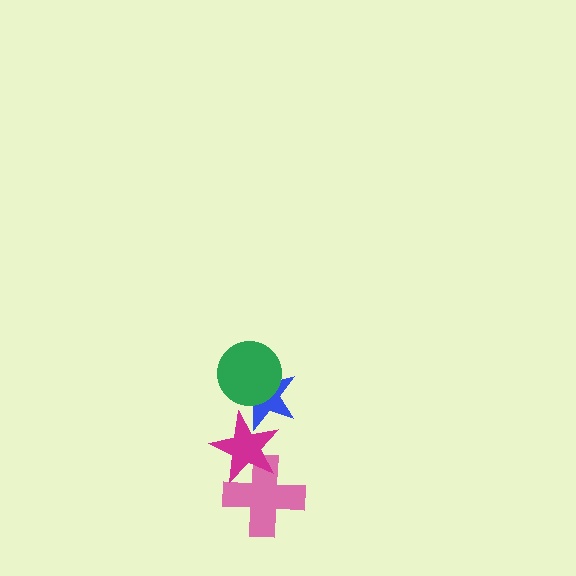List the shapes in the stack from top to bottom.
From top to bottom: the green circle, the blue star, the magenta star, the pink cross.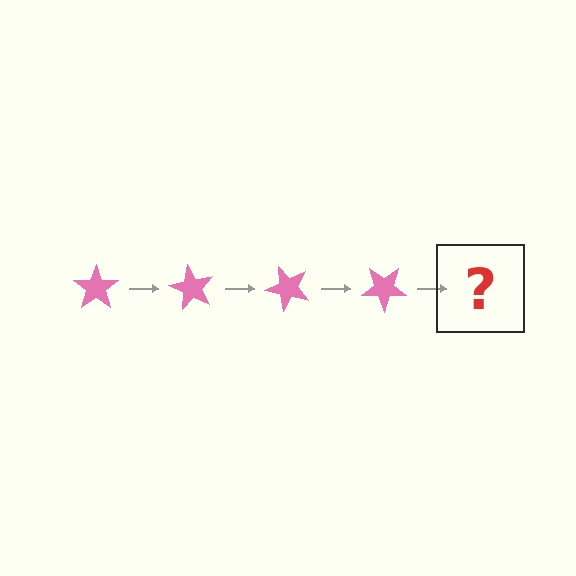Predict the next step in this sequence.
The next step is a pink star rotated 240 degrees.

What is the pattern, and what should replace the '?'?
The pattern is that the star rotates 60 degrees each step. The '?' should be a pink star rotated 240 degrees.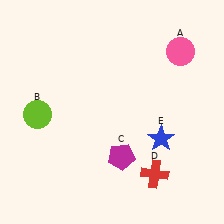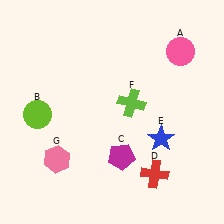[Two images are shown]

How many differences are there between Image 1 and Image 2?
There are 2 differences between the two images.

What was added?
A lime cross (F), a pink hexagon (G) were added in Image 2.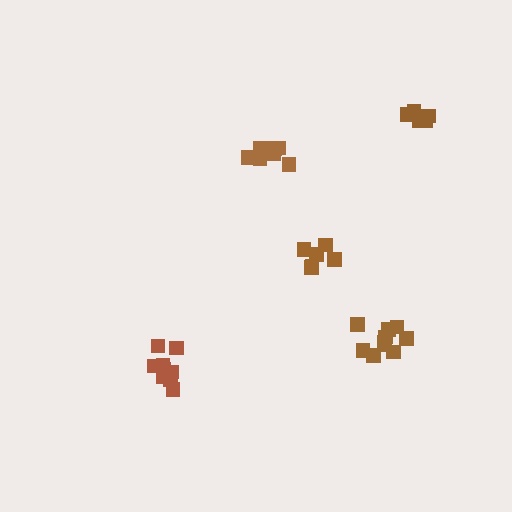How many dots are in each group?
Group 1: 10 dots, Group 2: 6 dots, Group 3: 6 dots, Group 4: 9 dots, Group 5: 10 dots (41 total).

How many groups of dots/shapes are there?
There are 5 groups.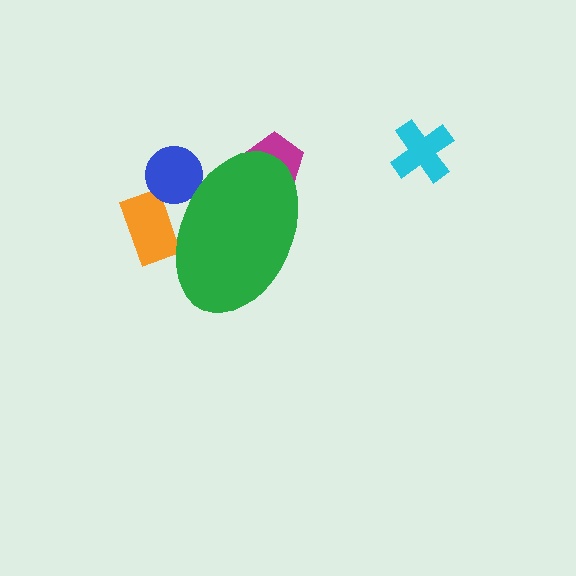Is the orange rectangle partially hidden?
Yes, the orange rectangle is partially hidden behind the green ellipse.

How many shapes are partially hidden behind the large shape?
3 shapes are partially hidden.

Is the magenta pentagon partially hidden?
Yes, the magenta pentagon is partially hidden behind the green ellipse.